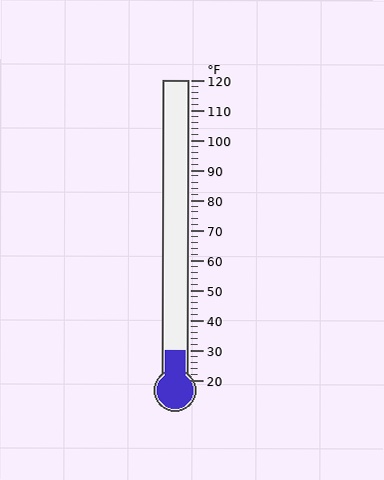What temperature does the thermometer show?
The thermometer shows approximately 30°F.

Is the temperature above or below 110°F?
The temperature is below 110°F.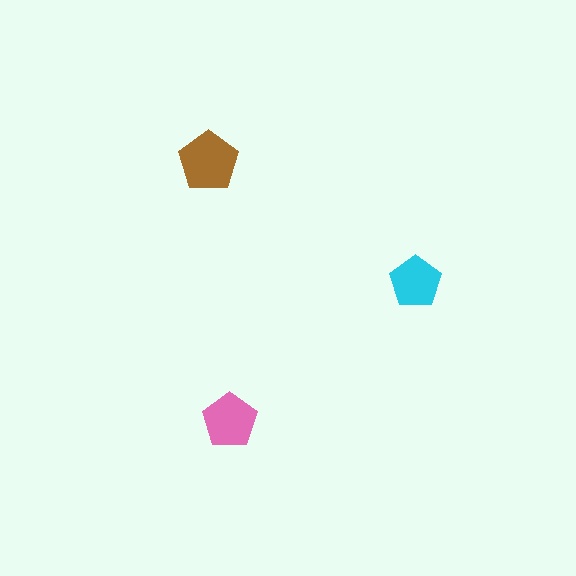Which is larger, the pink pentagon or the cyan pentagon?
The pink one.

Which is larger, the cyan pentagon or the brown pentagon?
The brown one.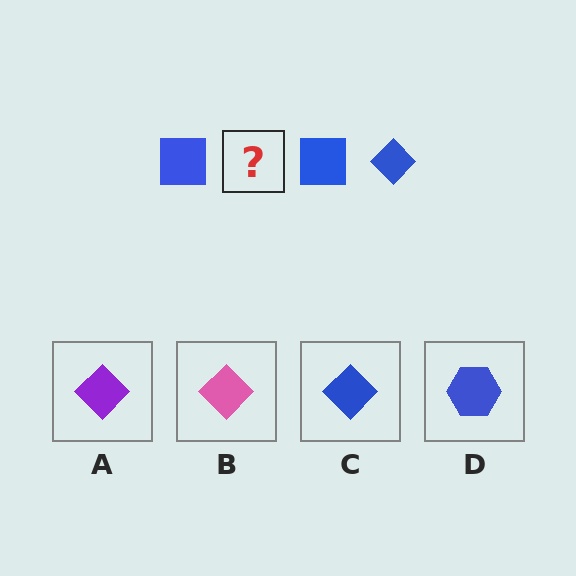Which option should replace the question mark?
Option C.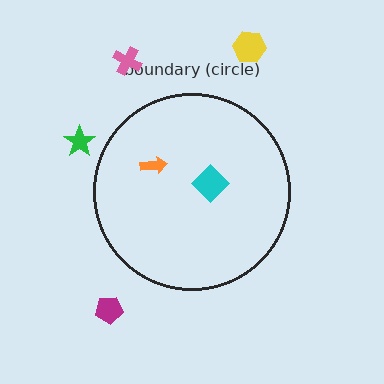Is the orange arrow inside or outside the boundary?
Inside.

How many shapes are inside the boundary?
2 inside, 4 outside.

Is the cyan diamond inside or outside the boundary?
Inside.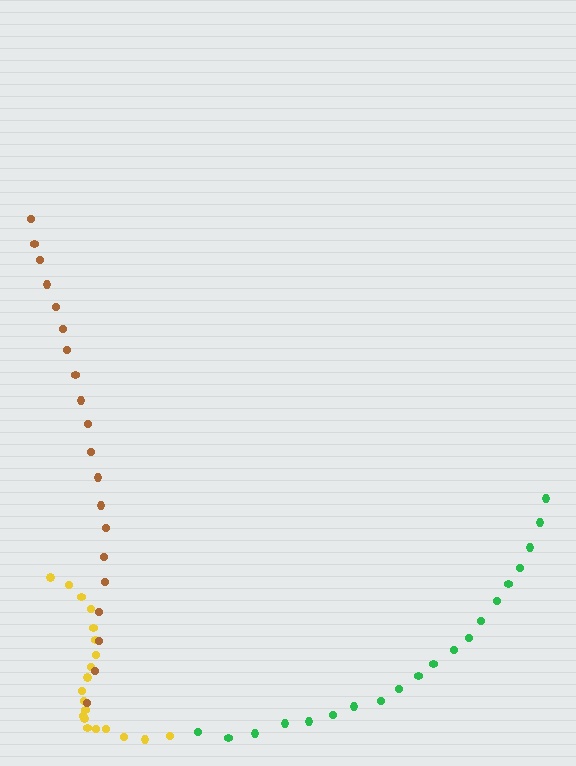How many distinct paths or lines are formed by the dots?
There are 3 distinct paths.